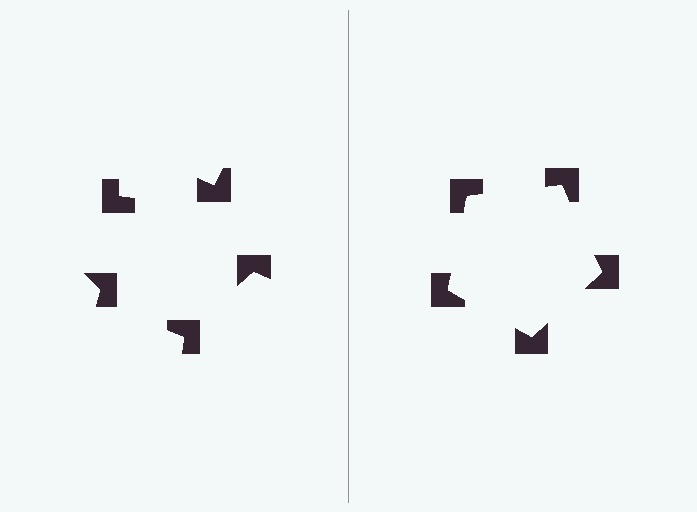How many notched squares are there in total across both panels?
10 — 5 on each side.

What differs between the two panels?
The notched squares are positioned identically on both sides; only the wedge orientations differ. On the right they align to a pentagon; on the left they are misaligned.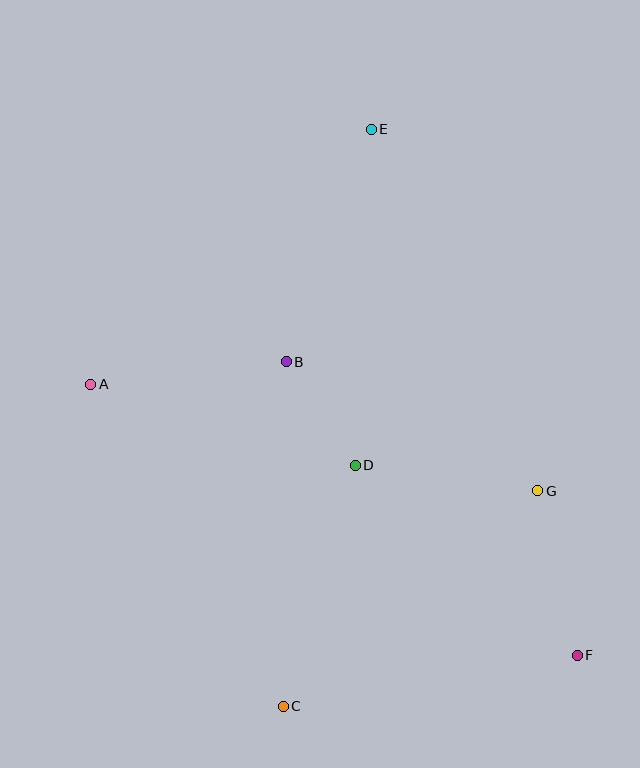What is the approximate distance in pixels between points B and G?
The distance between B and G is approximately 283 pixels.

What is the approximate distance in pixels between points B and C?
The distance between B and C is approximately 345 pixels.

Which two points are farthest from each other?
Points C and E are farthest from each other.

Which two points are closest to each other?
Points B and D are closest to each other.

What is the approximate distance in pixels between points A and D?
The distance between A and D is approximately 277 pixels.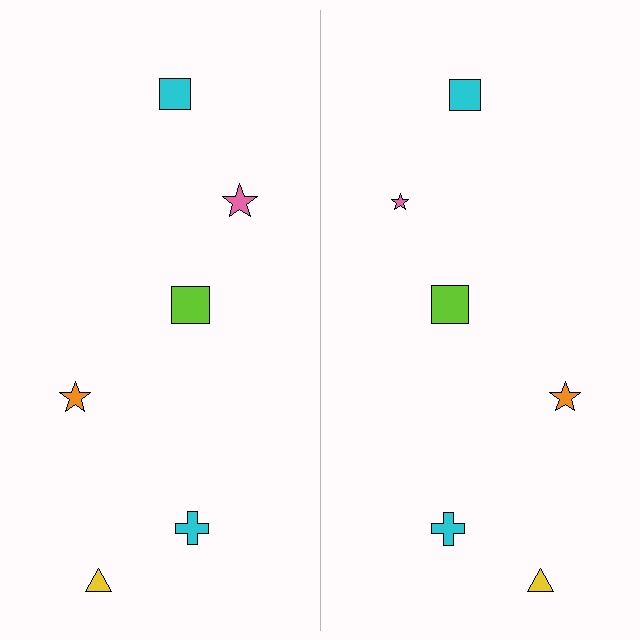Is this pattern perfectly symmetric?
No, the pattern is not perfectly symmetric. The pink star on the right side has a different size than its mirror counterpart.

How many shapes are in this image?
There are 12 shapes in this image.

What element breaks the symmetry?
The pink star on the right side has a different size than its mirror counterpart.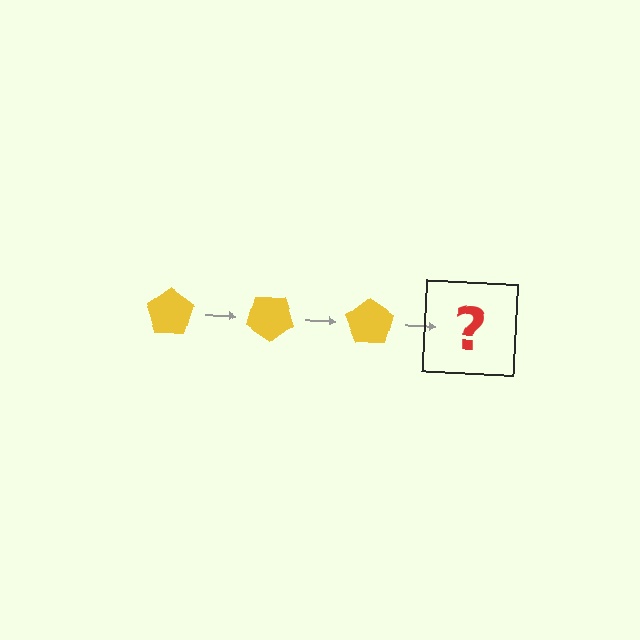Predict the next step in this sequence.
The next step is a yellow pentagon rotated 105 degrees.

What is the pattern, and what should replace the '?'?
The pattern is that the pentagon rotates 35 degrees each step. The '?' should be a yellow pentagon rotated 105 degrees.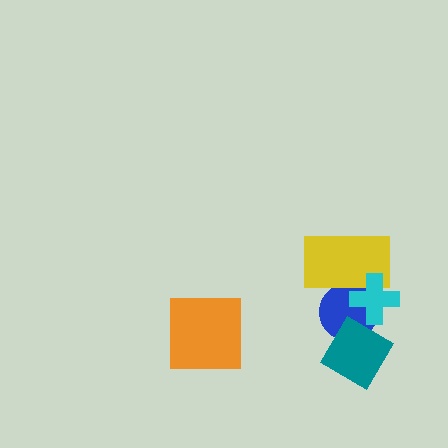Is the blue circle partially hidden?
Yes, it is partially covered by another shape.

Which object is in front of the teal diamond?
The cyan cross is in front of the teal diamond.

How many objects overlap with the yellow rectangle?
2 objects overlap with the yellow rectangle.